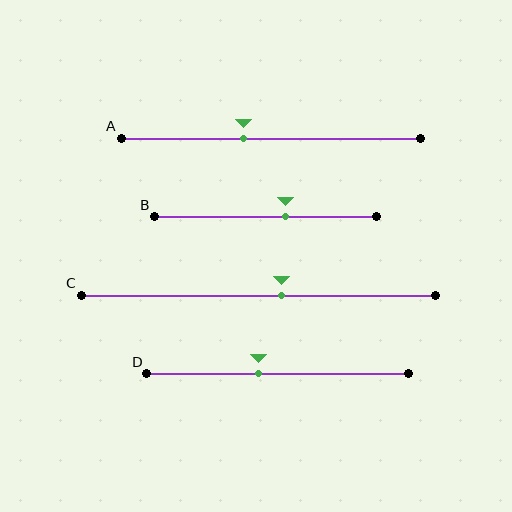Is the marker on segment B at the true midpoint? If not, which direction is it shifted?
No, the marker on segment B is shifted to the right by about 9% of the segment length.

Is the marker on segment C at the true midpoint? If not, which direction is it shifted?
No, the marker on segment C is shifted to the right by about 6% of the segment length.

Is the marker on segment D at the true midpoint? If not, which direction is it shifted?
No, the marker on segment D is shifted to the left by about 7% of the segment length.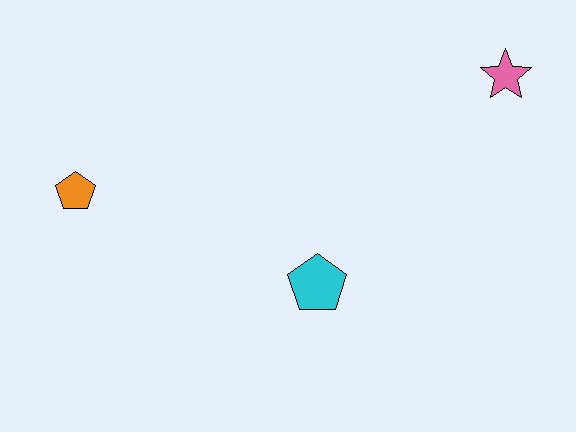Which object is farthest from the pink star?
The orange pentagon is farthest from the pink star.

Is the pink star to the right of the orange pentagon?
Yes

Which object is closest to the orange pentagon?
The cyan pentagon is closest to the orange pentagon.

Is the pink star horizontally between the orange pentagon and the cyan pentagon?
No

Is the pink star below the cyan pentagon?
No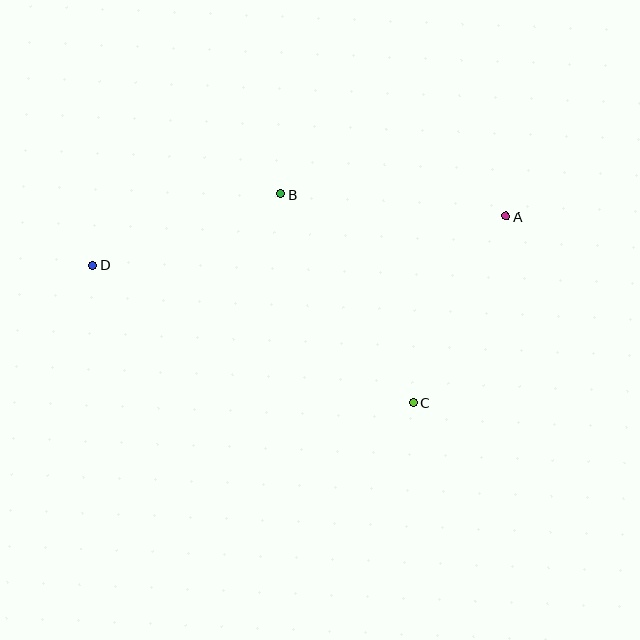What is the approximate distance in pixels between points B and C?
The distance between B and C is approximately 247 pixels.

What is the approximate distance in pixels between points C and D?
The distance between C and D is approximately 349 pixels.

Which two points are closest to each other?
Points B and D are closest to each other.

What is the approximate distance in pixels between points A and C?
The distance between A and C is approximately 208 pixels.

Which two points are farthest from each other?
Points A and D are farthest from each other.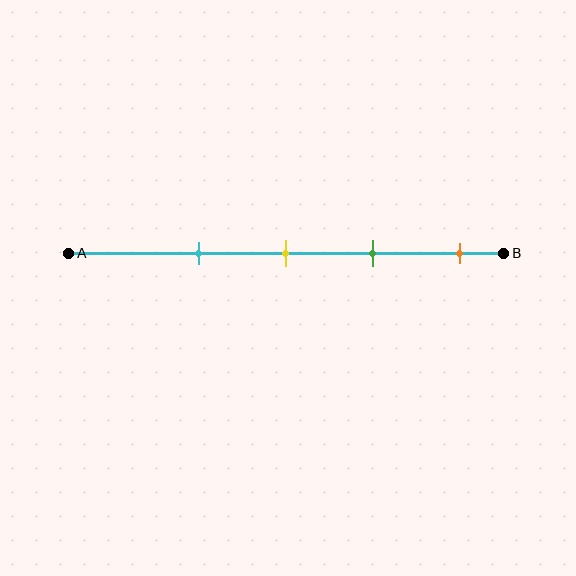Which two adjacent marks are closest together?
The yellow and green marks are the closest adjacent pair.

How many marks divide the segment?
There are 4 marks dividing the segment.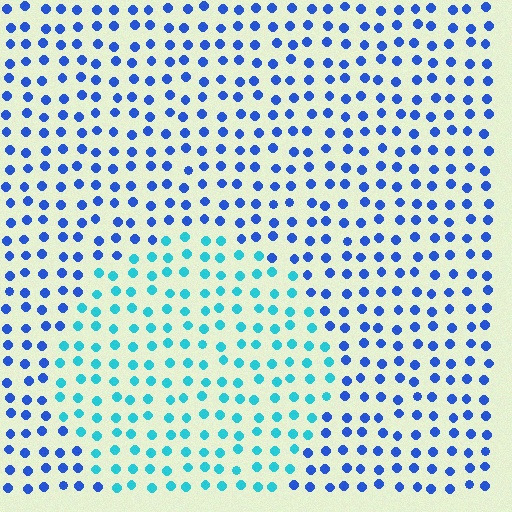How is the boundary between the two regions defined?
The boundary is defined purely by a slight shift in hue (about 40 degrees). Spacing, size, and orientation are identical on both sides.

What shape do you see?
I see a circle.